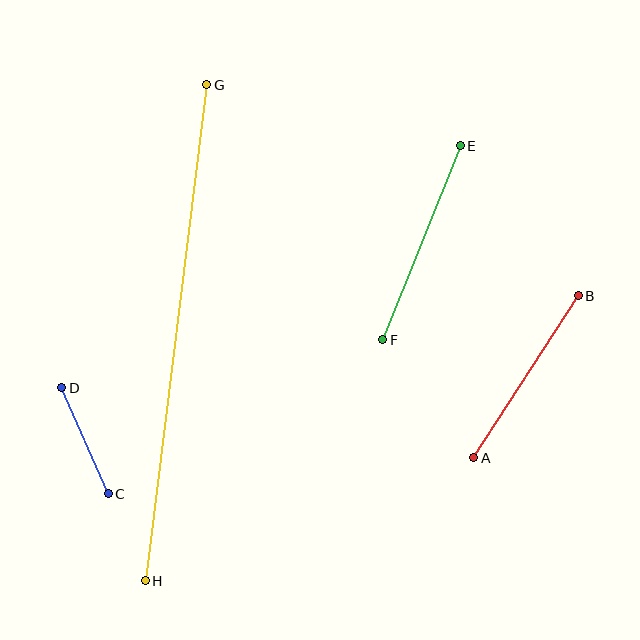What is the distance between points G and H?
The distance is approximately 500 pixels.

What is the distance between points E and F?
The distance is approximately 209 pixels.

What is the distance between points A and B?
The distance is approximately 193 pixels.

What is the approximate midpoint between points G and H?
The midpoint is at approximately (176, 333) pixels.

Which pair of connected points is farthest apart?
Points G and H are farthest apart.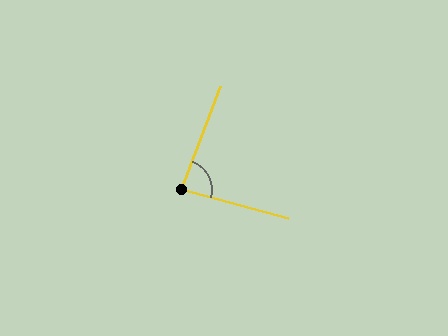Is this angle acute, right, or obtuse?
It is acute.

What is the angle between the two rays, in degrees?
Approximately 84 degrees.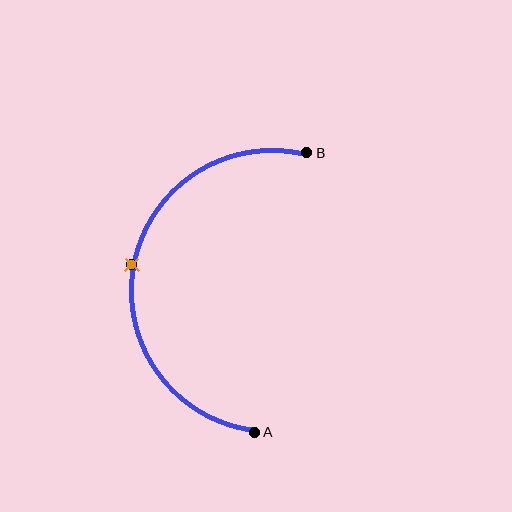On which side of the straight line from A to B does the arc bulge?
The arc bulges to the left of the straight line connecting A and B.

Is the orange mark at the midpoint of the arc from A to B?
Yes. The orange mark lies on the arc at equal arc-length from both A and B — it is the arc midpoint.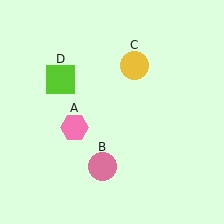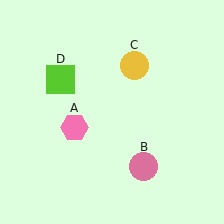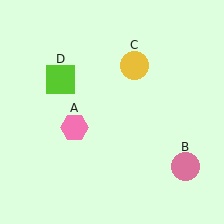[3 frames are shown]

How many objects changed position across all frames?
1 object changed position: pink circle (object B).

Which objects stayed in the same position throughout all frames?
Pink hexagon (object A) and yellow circle (object C) and lime square (object D) remained stationary.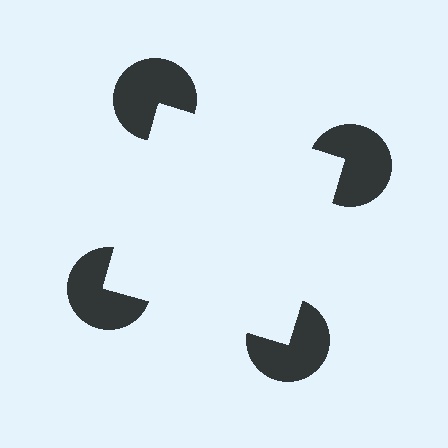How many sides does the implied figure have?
4 sides.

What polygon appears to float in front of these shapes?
An illusory square — its edges are inferred from the aligned wedge cuts in the pac-man discs, not physically drawn.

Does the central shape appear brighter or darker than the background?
It typically appears slightly brighter than the background, even though no actual brightness change is drawn.